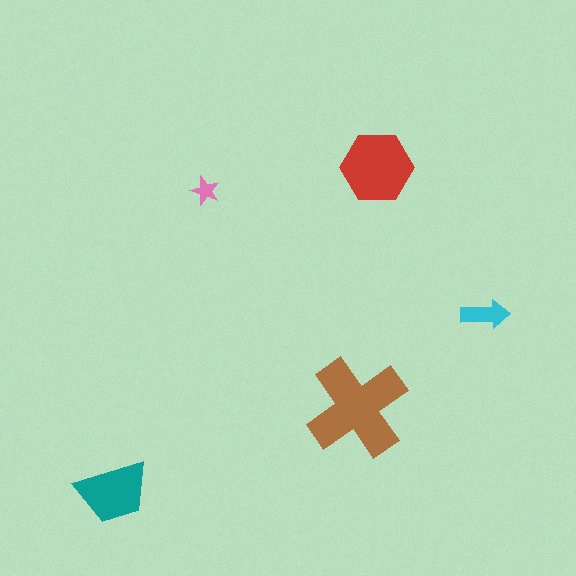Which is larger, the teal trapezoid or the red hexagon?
The red hexagon.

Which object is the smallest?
The pink star.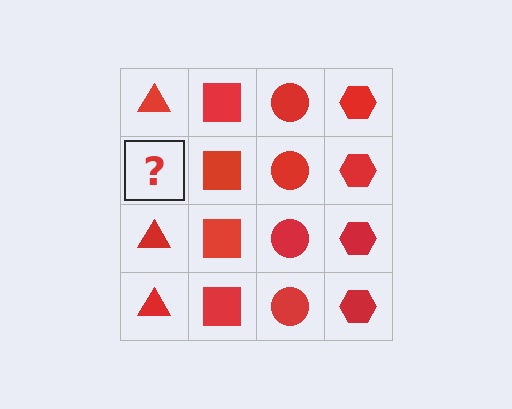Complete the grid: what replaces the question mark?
The question mark should be replaced with a red triangle.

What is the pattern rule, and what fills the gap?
The rule is that each column has a consistent shape. The gap should be filled with a red triangle.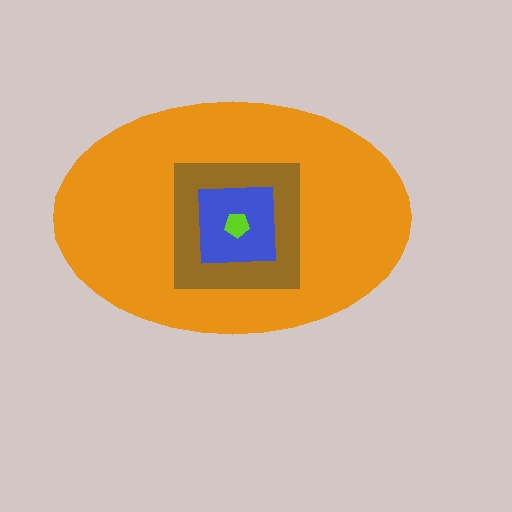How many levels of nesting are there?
4.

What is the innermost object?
The lime pentagon.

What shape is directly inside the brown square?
The blue square.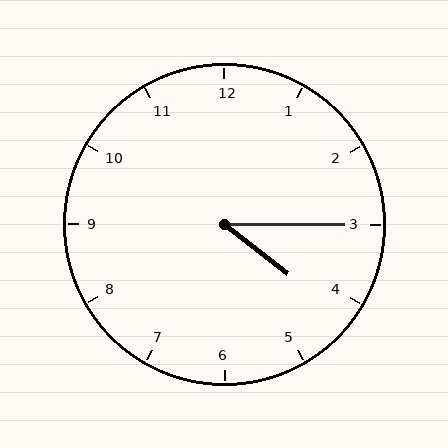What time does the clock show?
4:15.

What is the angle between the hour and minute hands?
Approximately 38 degrees.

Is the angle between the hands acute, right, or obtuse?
It is acute.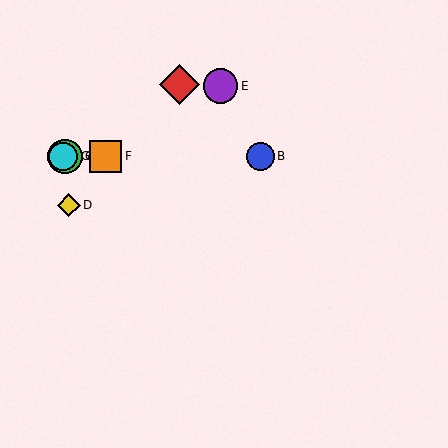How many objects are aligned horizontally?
4 objects (B, C, F, G) are aligned horizontally.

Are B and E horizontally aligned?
No, B is at y≈156 and E is at y≈86.